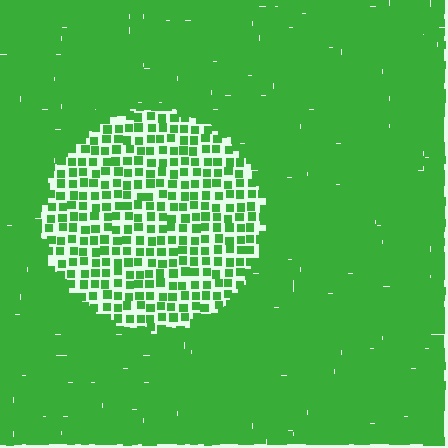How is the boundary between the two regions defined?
The boundary is defined by a change in element density (approximately 2.7x ratio). All elements are the same color, size, and shape.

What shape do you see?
I see a circle.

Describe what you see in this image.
The image contains small green elements arranged at two different densities. A circle-shaped region is visible where the elements are less densely packed than the surrounding area.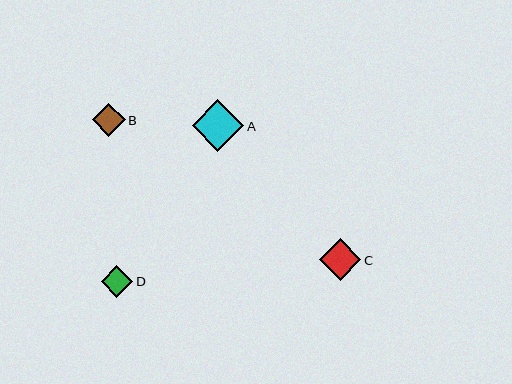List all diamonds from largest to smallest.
From largest to smallest: A, C, B, D.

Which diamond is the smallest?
Diamond D is the smallest with a size of approximately 32 pixels.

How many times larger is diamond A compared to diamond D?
Diamond A is approximately 1.6 times the size of diamond D.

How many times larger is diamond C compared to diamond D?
Diamond C is approximately 1.3 times the size of diamond D.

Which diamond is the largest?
Diamond A is the largest with a size of approximately 51 pixels.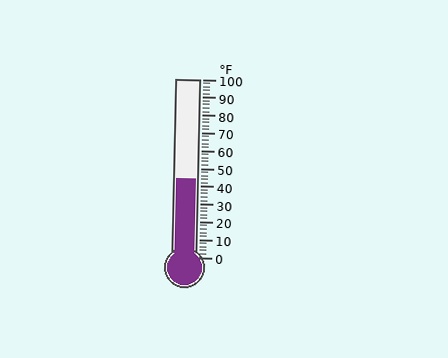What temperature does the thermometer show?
The thermometer shows approximately 44°F.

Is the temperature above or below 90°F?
The temperature is below 90°F.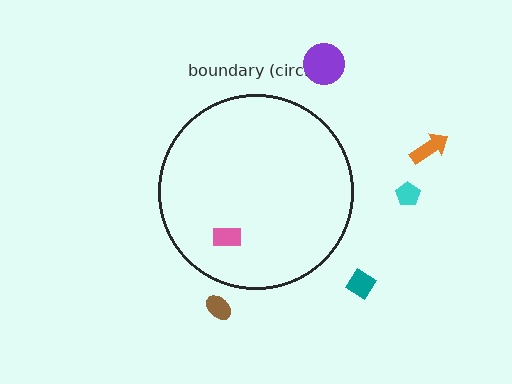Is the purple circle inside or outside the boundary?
Outside.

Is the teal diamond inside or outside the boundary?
Outside.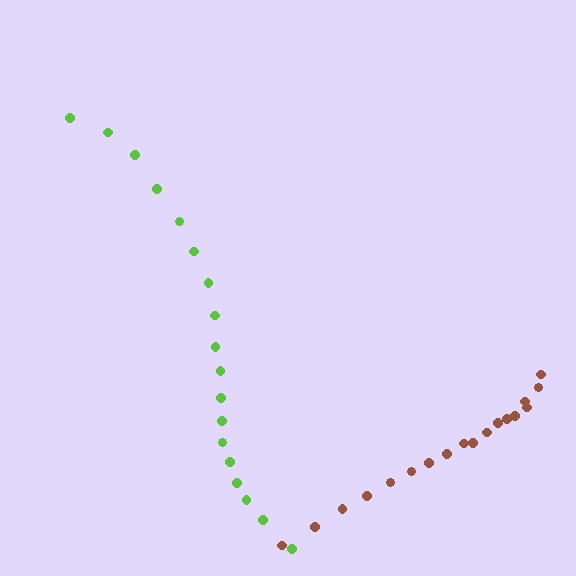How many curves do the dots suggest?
There are 2 distinct paths.